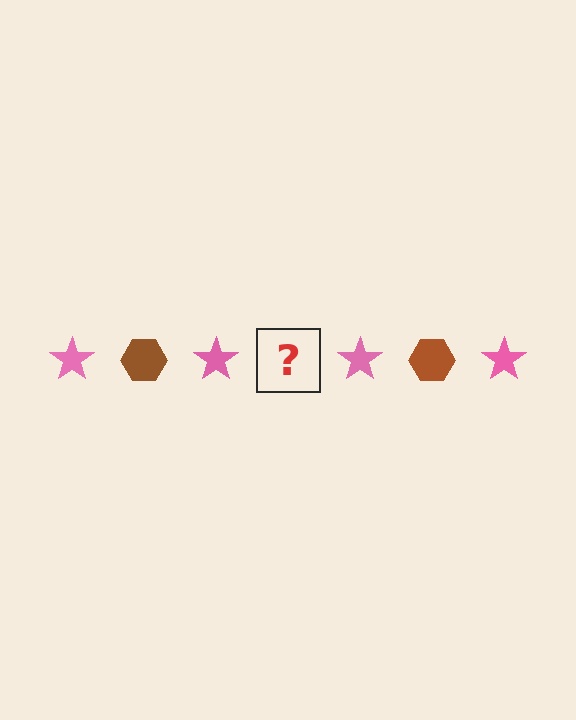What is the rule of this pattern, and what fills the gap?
The rule is that the pattern alternates between pink star and brown hexagon. The gap should be filled with a brown hexagon.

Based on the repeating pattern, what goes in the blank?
The blank should be a brown hexagon.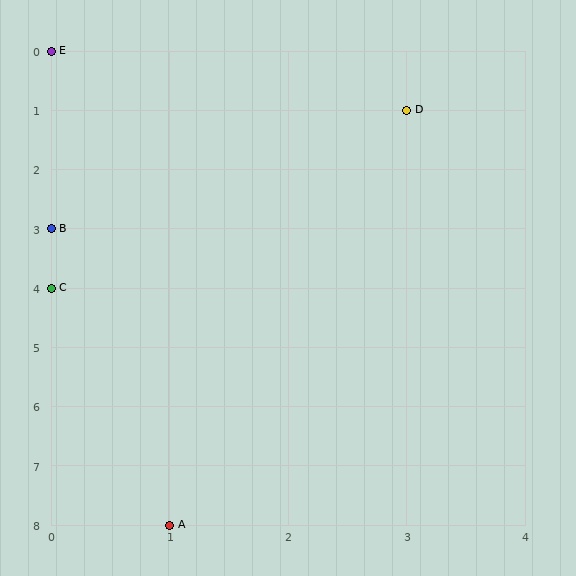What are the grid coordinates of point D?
Point D is at grid coordinates (3, 1).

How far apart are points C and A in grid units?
Points C and A are 1 column and 4 rows apart (about 4.1 grid units diagonally).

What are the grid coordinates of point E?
Point E is at grid coordinates (0, 0).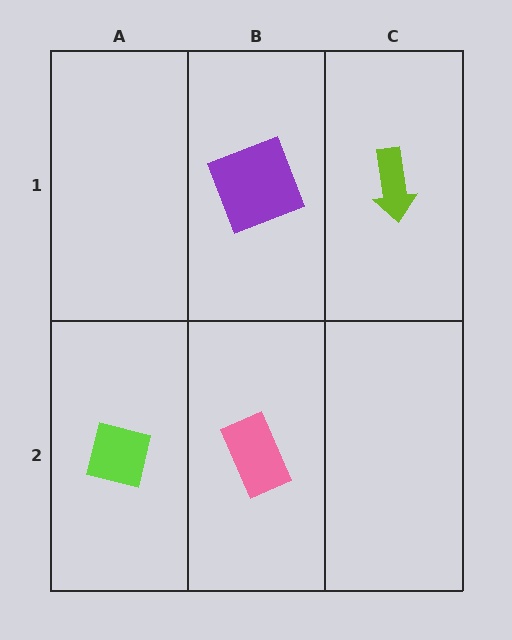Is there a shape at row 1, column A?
No, that cell is empty.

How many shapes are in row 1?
2 shapes.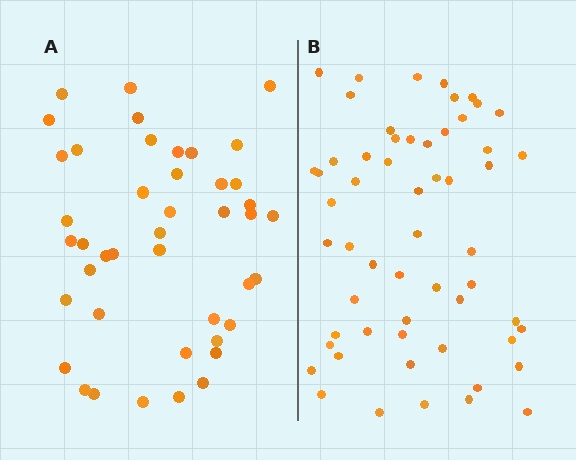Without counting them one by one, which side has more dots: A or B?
Region B (the right region) has more dots.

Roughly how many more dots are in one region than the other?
Region B has approximately 15 more dots than region A.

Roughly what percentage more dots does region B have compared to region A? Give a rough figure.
About 35% more.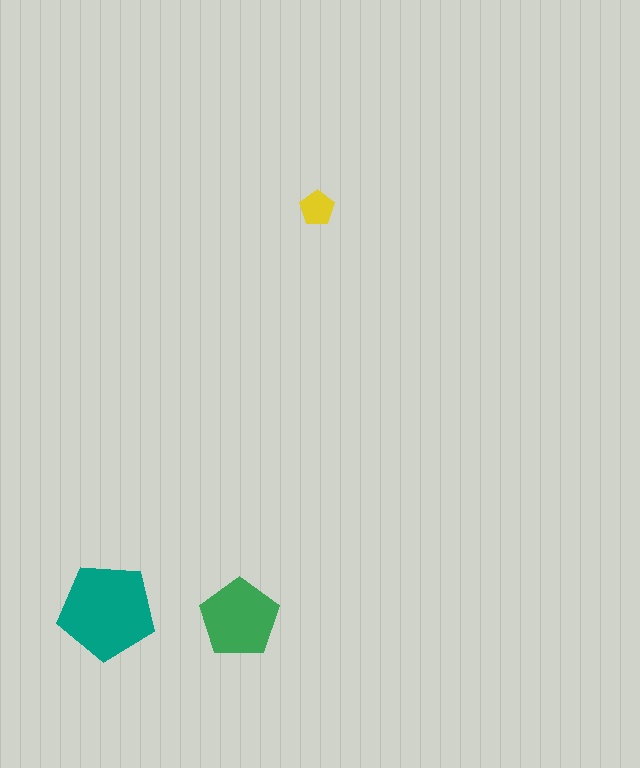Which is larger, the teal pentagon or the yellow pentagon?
The teal one.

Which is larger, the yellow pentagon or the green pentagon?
The green one.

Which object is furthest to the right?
The yellow pentagon is rightmost.